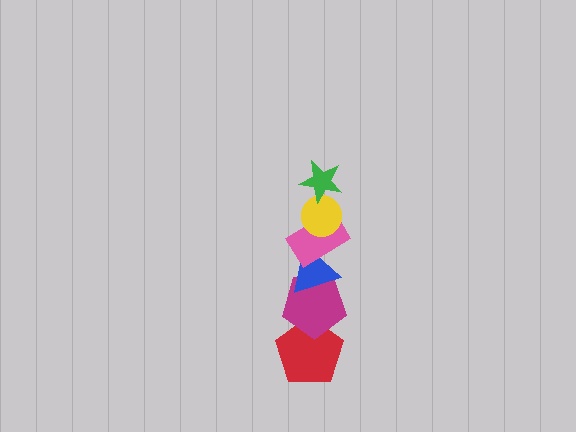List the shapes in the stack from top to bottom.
From top to bottom: the green star, the yellow circle, the pink rectangle, the blue triangle, the magenta pentagon, the red pentagon.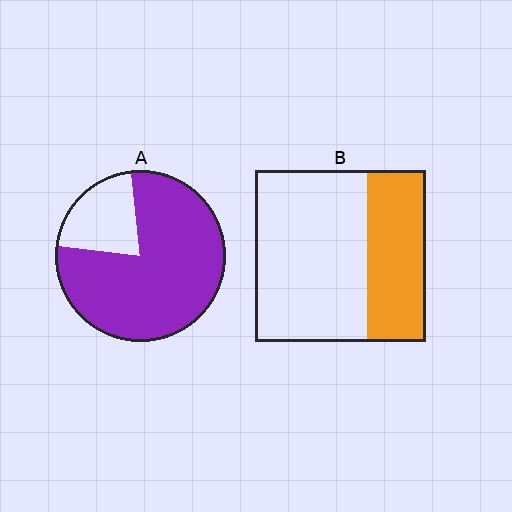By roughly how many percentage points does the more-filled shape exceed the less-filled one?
By roughly 45 percentage points (A over B).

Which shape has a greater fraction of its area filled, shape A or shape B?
Shape A.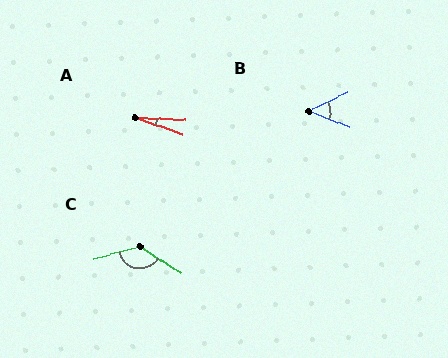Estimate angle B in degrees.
Approximately 47 degrees.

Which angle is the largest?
C, at approximately 133 degrees.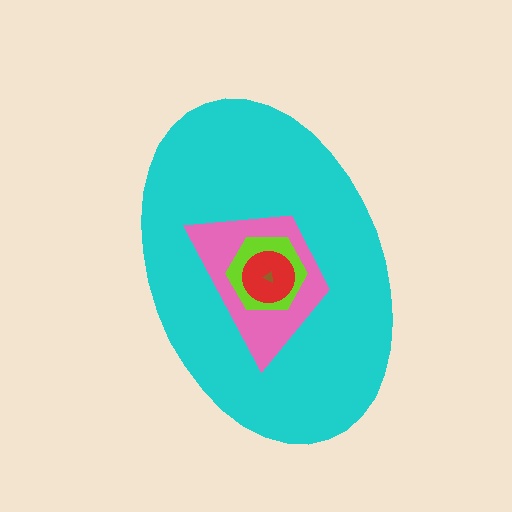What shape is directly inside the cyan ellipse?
The pink trapezoid.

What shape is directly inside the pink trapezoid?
The lime hexagon.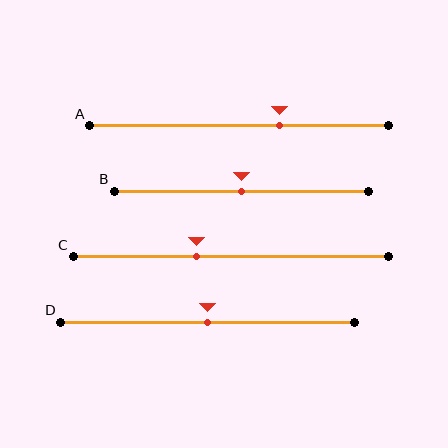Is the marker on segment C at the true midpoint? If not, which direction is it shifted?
No, the marker on segment C is shifted to the left by about 11% of the segment length.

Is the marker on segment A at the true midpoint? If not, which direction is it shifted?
No, the marker on segment A is shifted to the right by about 14% of the segment length.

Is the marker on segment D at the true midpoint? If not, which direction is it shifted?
Yes, the marker on segment D is at the true midpoint.